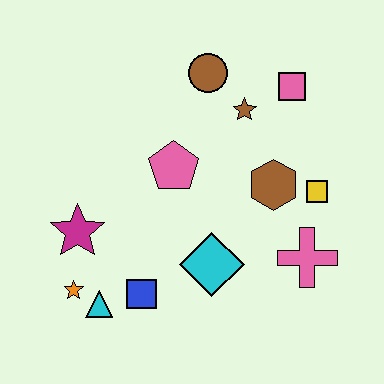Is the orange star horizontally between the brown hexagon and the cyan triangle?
No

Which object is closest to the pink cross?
The yellow square is closest to the pink cross.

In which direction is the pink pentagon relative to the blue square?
The pink pentagon is above the blue square.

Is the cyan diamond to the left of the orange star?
No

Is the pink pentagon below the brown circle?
Yes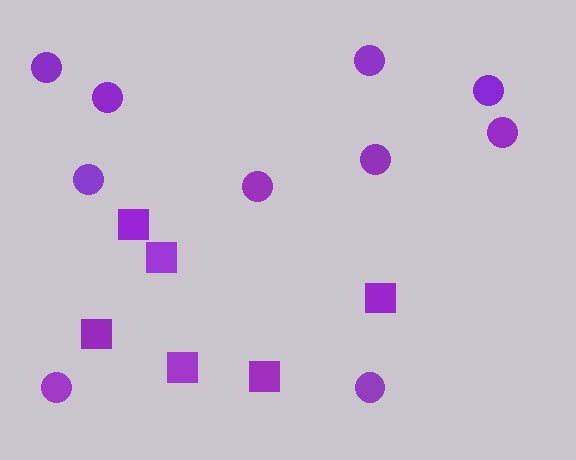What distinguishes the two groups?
There are 2 groups: one group of circles (10) and one group of squares (6).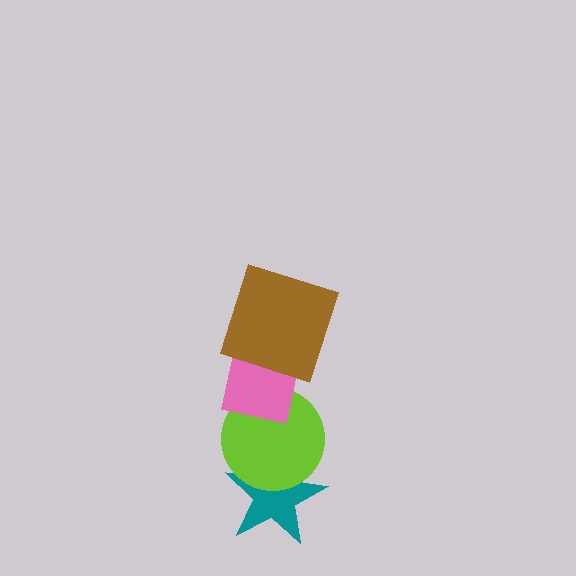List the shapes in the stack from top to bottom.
From top to bottom: the brown square, the pink square, the lime circle, the teal star.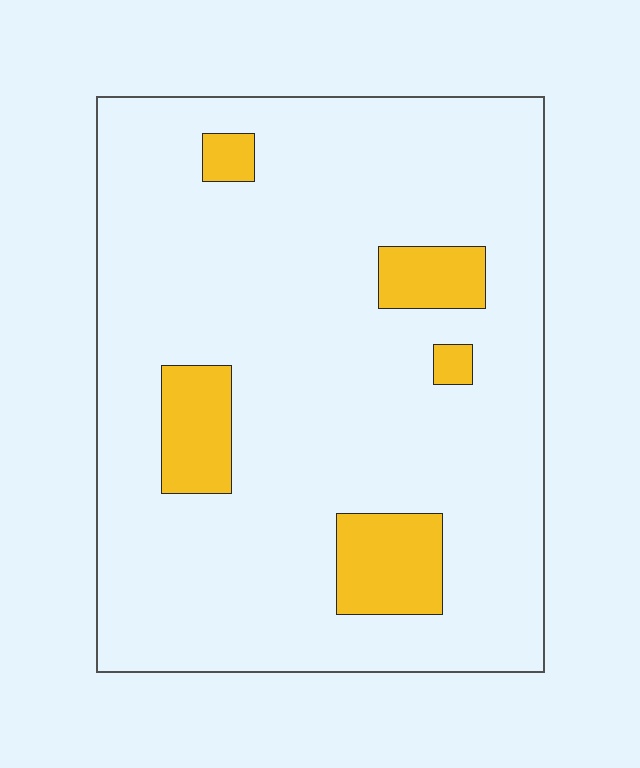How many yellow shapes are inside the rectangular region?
5.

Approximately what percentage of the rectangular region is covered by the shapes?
Approximately 10%.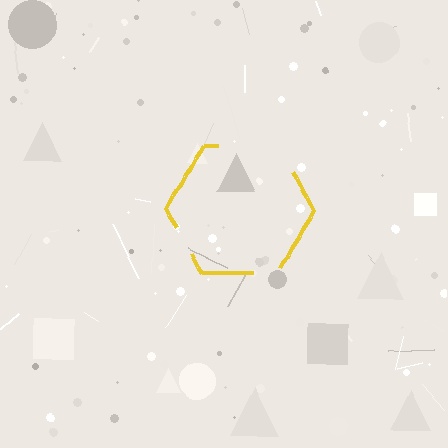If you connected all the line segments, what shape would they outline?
They would outline a hexagon.